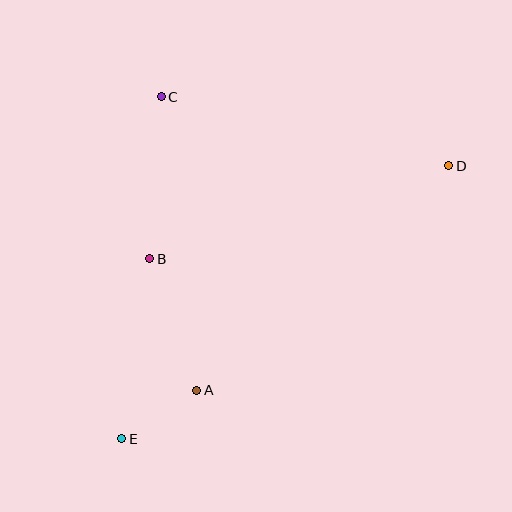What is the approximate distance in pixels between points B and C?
The distance between B and C is approximately 162 pixels.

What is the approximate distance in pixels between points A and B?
The distance between A and B is approximately 140 pixels.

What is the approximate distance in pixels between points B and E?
The distance between B and E is approximately 183 pixels.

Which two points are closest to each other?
Points A and E are closest to each other.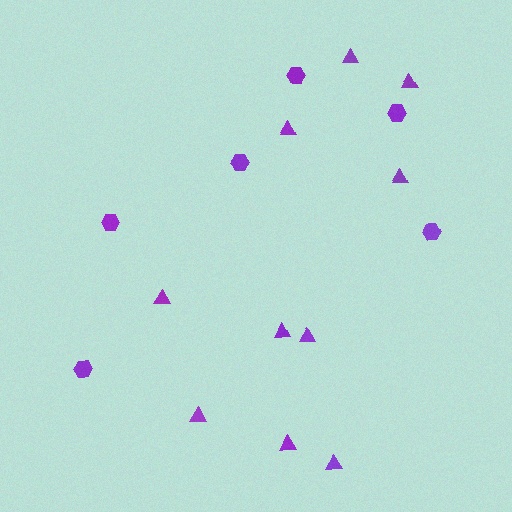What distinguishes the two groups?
There are 2 groups: one group of hexagons (6) and one group of triangles (10).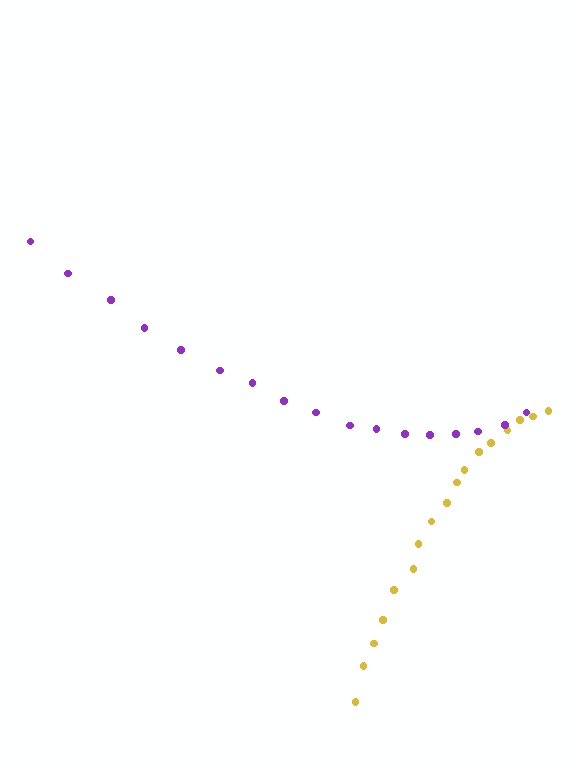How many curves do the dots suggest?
There are 2 distinct paths.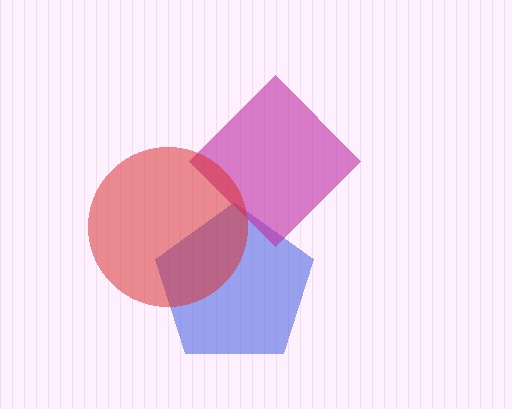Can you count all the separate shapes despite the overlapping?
Yes, there are 3 separate shapes.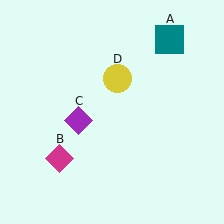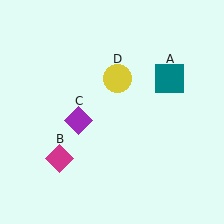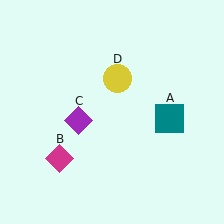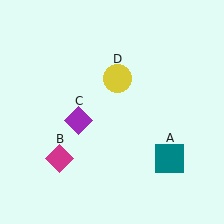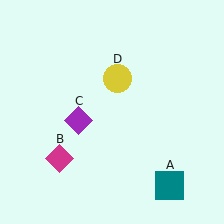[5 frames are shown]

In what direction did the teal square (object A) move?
The teal square (object A) moved down.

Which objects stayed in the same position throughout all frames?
Magenta diamond (object B) and purple diamond (object C) and yellow circle (object D) remained stationary.